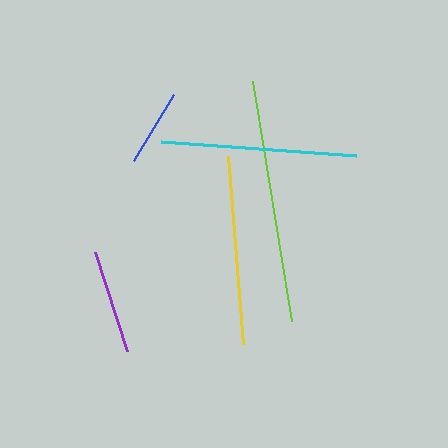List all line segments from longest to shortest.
From longest to shortest: lime, cyan, yellow, purple, blue.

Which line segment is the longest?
The lime line is the longest at approximately 243 pixels.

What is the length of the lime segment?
The lime segment is approximately 243 pixels long.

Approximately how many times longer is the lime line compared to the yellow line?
The lime line is approximately 1.3 times the length of the yellow line.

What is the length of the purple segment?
The purple segment is approximately 104 pixels long.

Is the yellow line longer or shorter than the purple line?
The yellow line is longer than the purple line.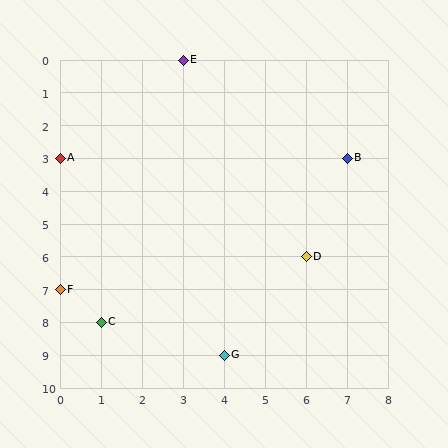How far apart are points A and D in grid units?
Points A and D are 6 columns and 3 rows apart (about 6.7 grid units diagonally).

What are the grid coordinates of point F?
Point F is at grid coordinates (0, 7).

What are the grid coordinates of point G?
Point G is at grid coordinates (4, 9).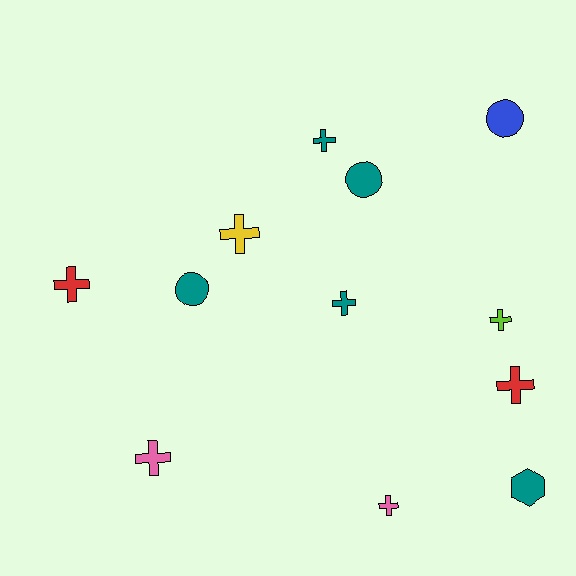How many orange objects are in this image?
There are no orange objects.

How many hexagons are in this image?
There is 1 hexagon.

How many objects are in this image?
There are 12 objects.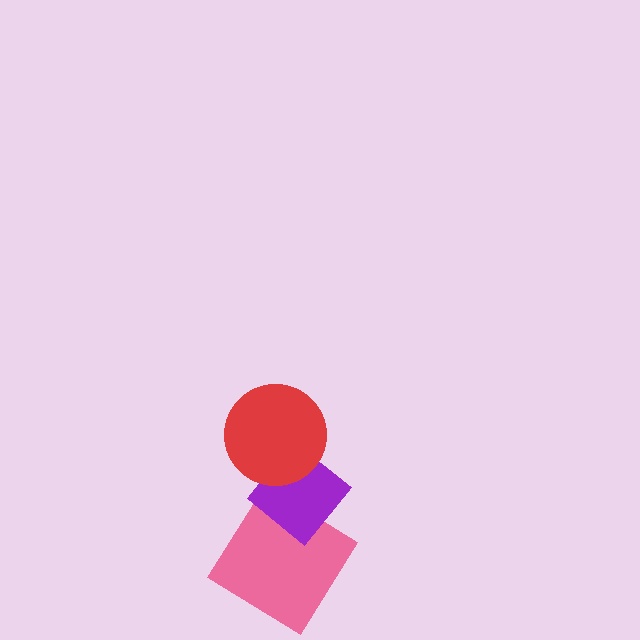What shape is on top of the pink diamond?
The purple diamond is on top of the pink diamond.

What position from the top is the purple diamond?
The purple diamond is 2nd from the top.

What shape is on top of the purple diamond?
The red circle is on top of the purple diamond.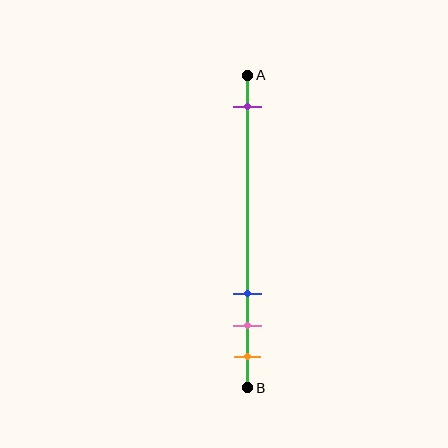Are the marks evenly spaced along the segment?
No, the marks are not evenly spaced.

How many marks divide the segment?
There are 4 marks dividing the segment.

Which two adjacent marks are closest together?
The pink and orange marks are the closest adjacent pair.